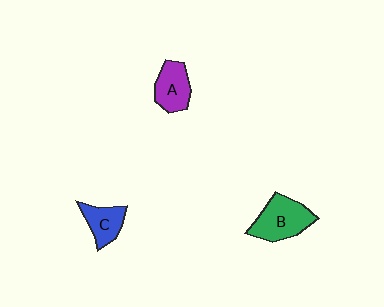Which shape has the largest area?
Shape B (green).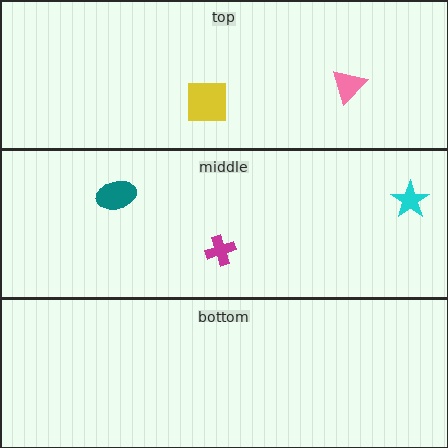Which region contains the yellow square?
The top region.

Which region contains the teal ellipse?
The middle region.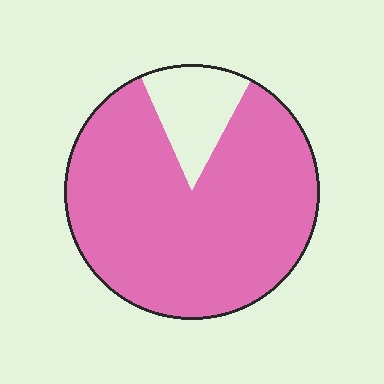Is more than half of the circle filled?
Yes.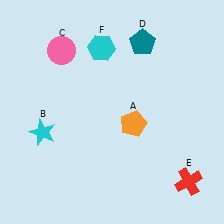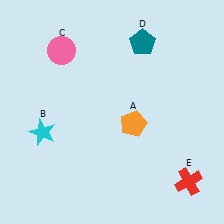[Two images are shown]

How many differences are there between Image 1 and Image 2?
There is 1 difference between the two images.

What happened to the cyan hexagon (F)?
The cyan hexagon (F) was removed in Image 2. It was in the top-left area of Image 1.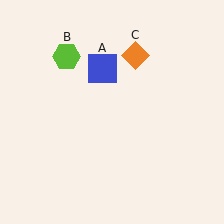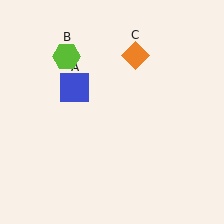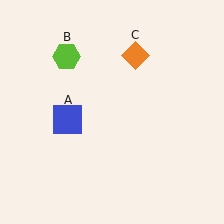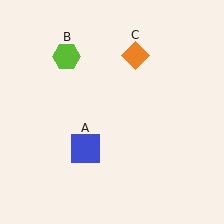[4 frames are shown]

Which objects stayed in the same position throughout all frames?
Lime hexagon (object B) and orange diamond (object C) remained stationary.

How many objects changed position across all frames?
1 object changed position: blue square (object A).